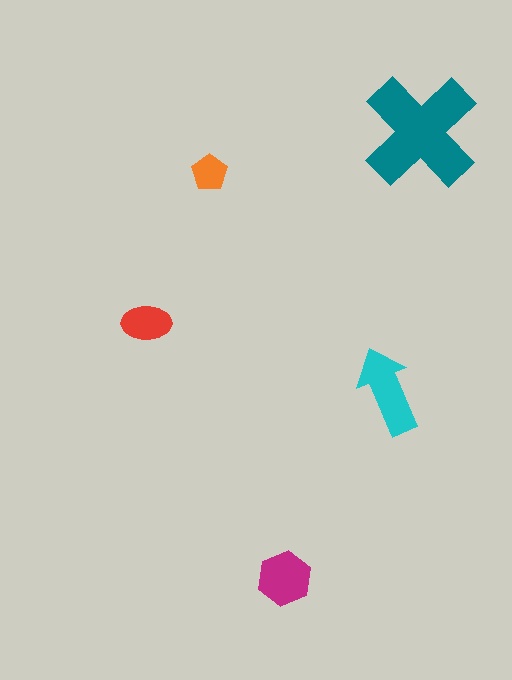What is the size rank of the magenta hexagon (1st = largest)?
3rd.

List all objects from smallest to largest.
The orange pentagon, the red ellipse, the magenta hexagon, the cyan arrow, the teal cross.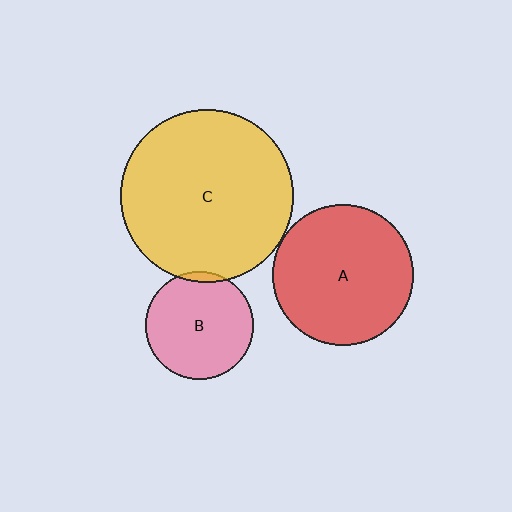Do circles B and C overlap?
Yes.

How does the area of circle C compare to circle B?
Approximately 2.5 times.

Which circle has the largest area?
Circle C (yellow).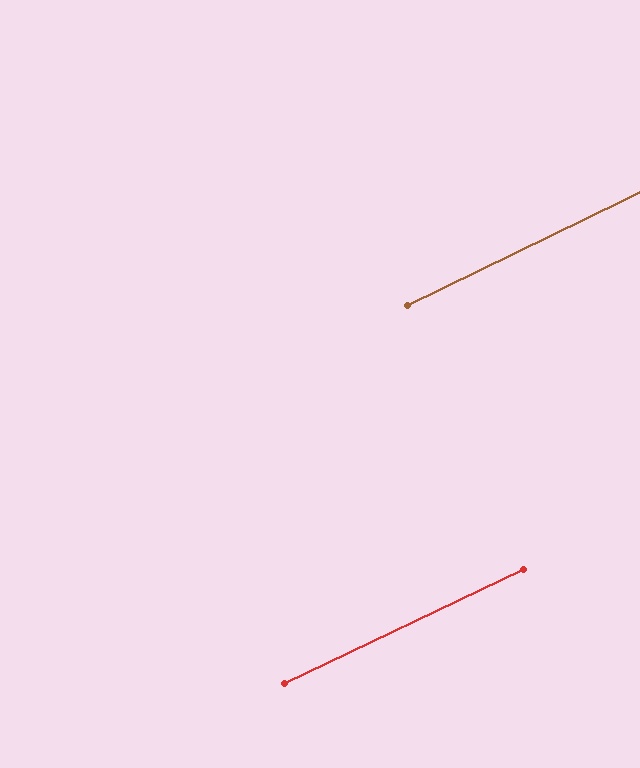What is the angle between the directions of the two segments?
Approximately 0 degrees.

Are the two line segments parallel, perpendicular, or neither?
Parallel — their directions differ by only 0.3°.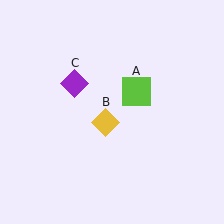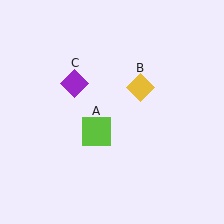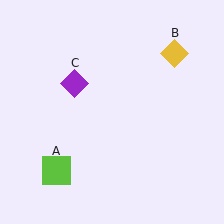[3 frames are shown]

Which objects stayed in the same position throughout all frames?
Purple diamond (object C) remained stationary.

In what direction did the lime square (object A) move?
The lime square (object A) moved down and to the left.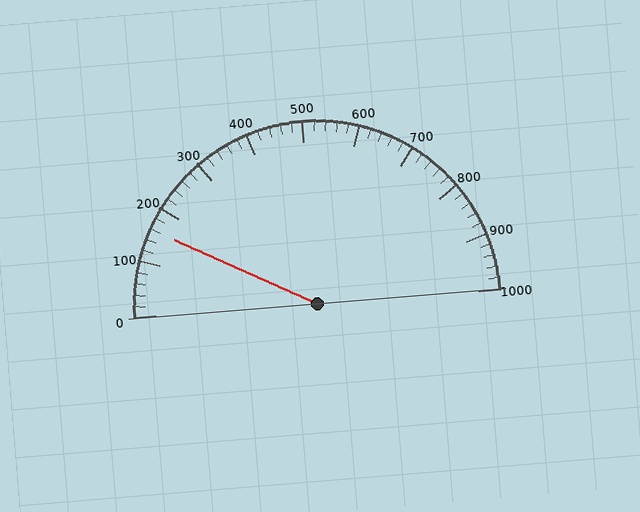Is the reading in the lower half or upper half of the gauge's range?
The reading is in the lower half of the range (0 to 1000).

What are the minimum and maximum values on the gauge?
The gauge ranges from 0 to 1000.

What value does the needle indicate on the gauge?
The needle indicates approximately 160.